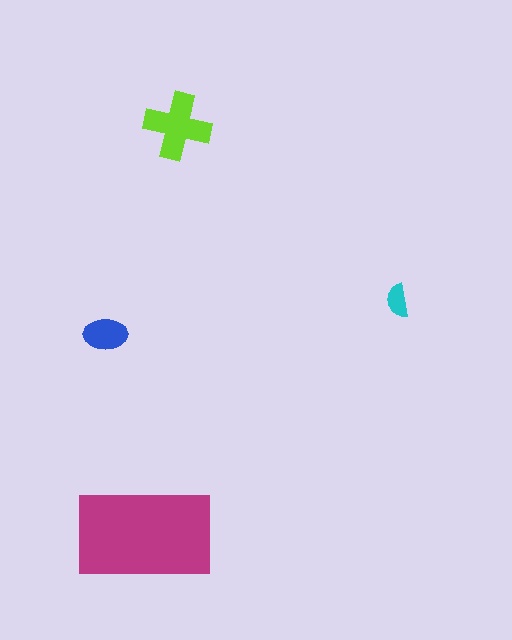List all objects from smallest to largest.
The cyan semicircle, the blue ellipse, the lime cross, the magenta rectangle.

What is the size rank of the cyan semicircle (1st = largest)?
4th.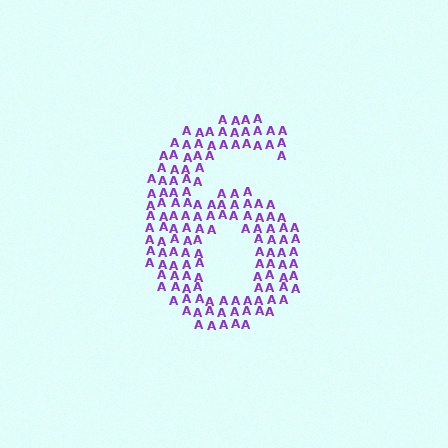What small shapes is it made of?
It is made of small letter A's.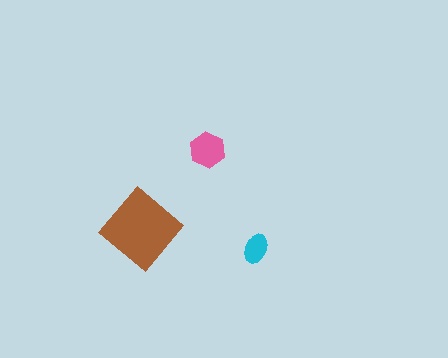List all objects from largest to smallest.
The brown diamond, the pink hexagon, the cyan ellipse.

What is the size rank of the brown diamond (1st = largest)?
1st.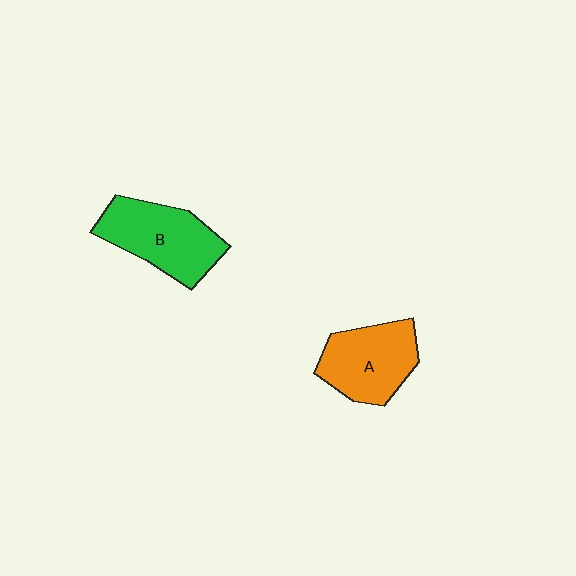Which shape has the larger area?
Shape B (green).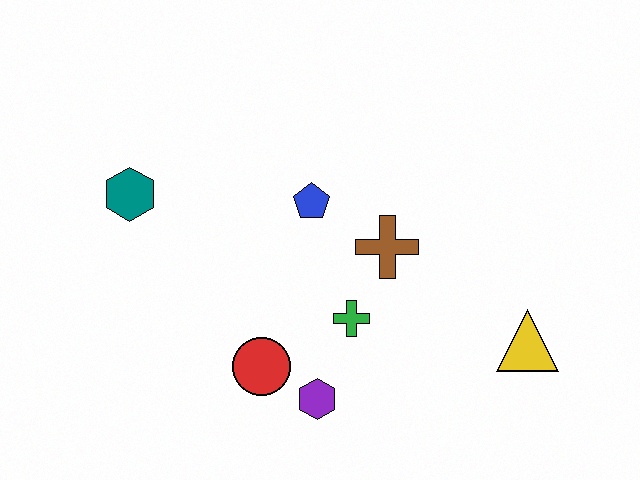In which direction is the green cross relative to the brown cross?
The green cross is below the brown cross.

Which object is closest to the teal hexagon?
The blue pentagon is closest to the teal hexagon.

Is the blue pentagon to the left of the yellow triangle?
Yes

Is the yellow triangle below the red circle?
No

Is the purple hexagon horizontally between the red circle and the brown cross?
Yes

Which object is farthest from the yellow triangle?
The teal hexagon is farthest from the yellow triangle.